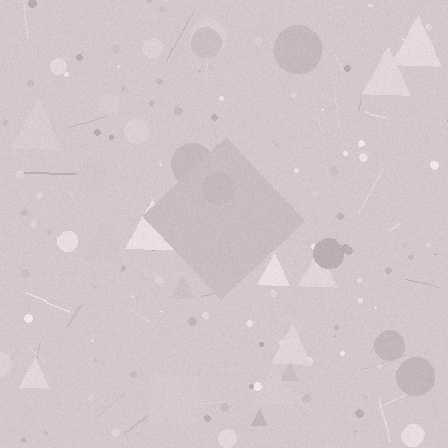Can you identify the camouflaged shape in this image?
The camouflaged shape is a diamond.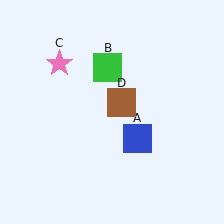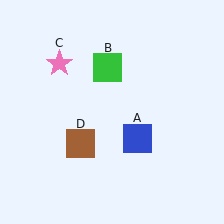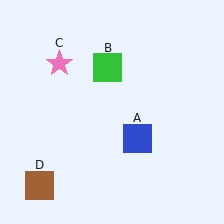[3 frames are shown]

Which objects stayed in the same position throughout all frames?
Blue square (object A) and green square (object B) and pink star (object C) remained stationary.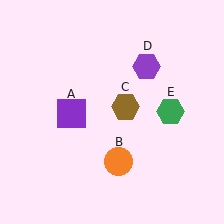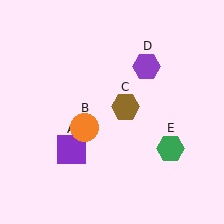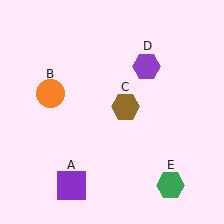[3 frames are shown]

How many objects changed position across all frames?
3 objects changed position: purple square (object A), orange circle (object B), green hexagon (object E).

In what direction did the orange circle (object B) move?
The orange circle (object B) moved up and to the left.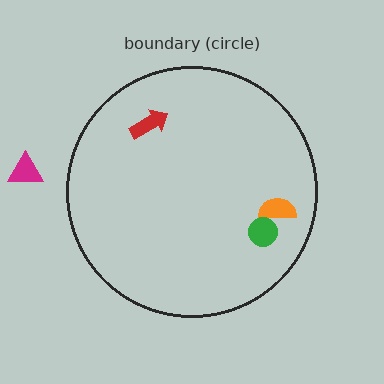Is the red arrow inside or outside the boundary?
Inside.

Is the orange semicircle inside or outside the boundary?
Inside.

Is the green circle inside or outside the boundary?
Inside.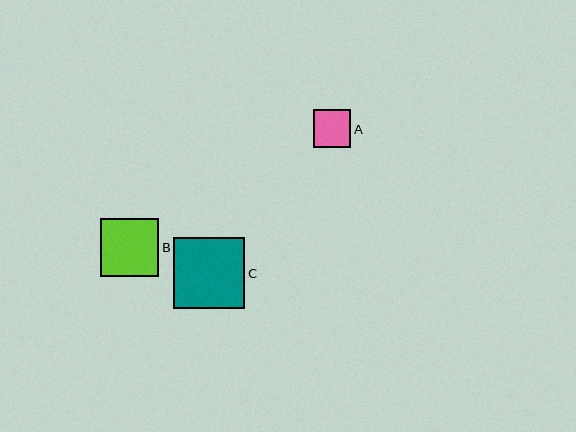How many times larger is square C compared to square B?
Square C is approximately 1.2 times the size of square B.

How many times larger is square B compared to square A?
Square B is approximately 1.5 times the size of square A.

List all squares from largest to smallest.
From largest to smallest: C, B, A.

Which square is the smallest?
Square A is the smallest with a size of approximately 38 pixels.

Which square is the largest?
Square C is the largest with a size of approximately 71 pixels.